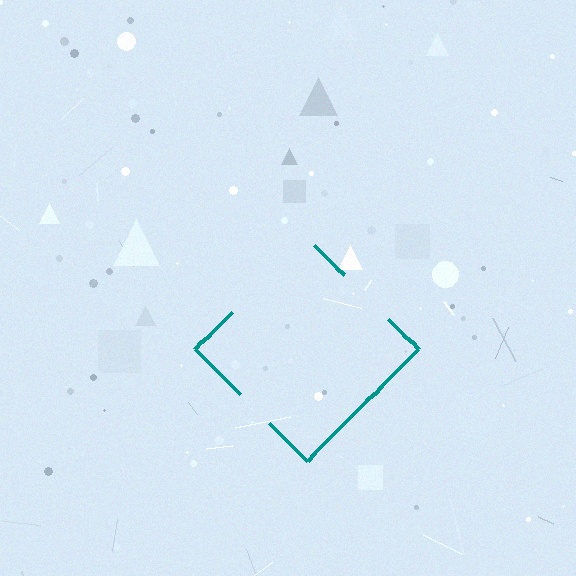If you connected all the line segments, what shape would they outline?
They would outline a diamond.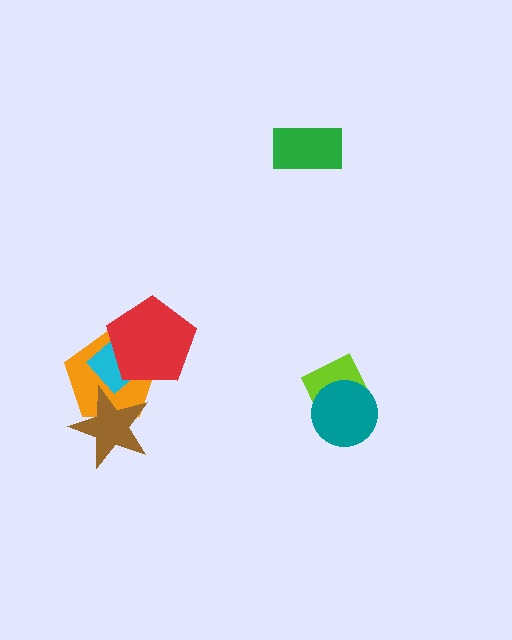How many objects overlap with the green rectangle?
0 objects overlap with the green rectangle.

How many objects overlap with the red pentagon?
2 objects overlap with the red pentagon.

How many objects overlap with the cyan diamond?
3 objects overlap with the cyan diamond.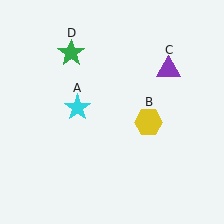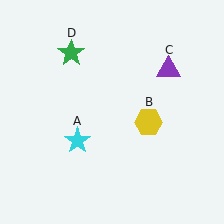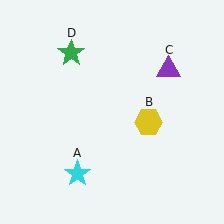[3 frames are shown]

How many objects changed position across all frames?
1 object changed position: cyan star (object A).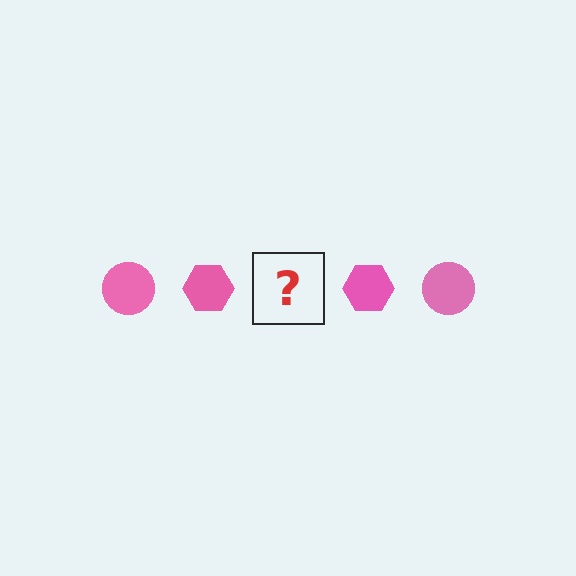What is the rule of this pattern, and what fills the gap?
The rule is that the pattern cycles through circle, hexagon shapes in pink. The gap should be filled with a pink circle.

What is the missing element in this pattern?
The missing element is a pink circle.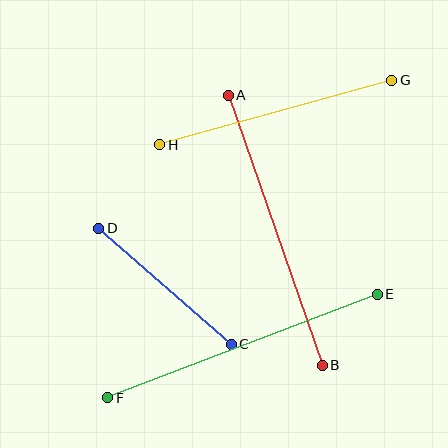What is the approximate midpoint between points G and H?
The midpoint is at approximately (276, 112) pixels.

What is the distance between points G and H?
The distance is approximately 241 pixels.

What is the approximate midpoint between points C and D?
The midpoint is at approximately (165, 286) pixels.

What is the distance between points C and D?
The distance is approximately 176 pixels.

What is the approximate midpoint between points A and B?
The midpoint is at approximately (275, 230) pixels.